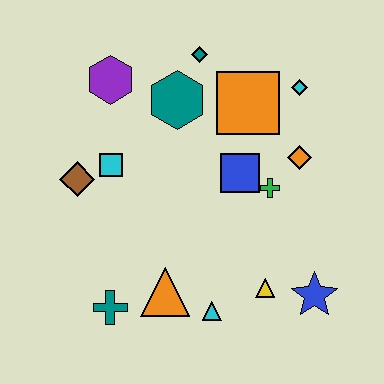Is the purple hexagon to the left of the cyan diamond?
Yes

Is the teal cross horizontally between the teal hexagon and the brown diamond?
Yes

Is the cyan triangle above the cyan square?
No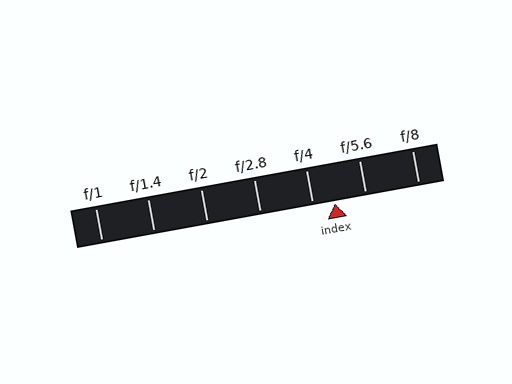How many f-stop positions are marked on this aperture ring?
There are 7 f-stop positions marked.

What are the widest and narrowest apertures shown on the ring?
The widest aperture shown is f/1 and the narrowest is f/8.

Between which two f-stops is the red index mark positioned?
The index mark is between f/4 and f/5.6.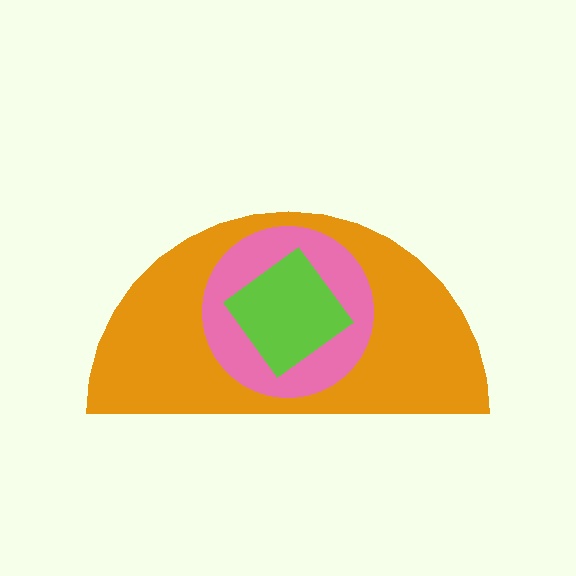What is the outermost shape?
The orange semicircle.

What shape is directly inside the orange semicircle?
The pink circle.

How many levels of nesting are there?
3.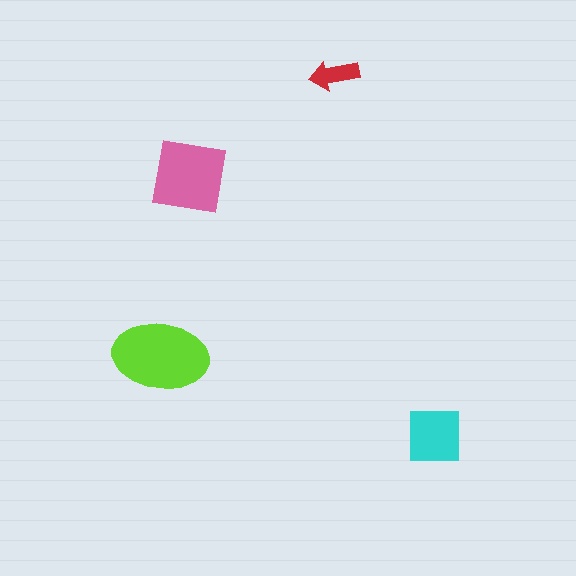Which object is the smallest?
The red arrow.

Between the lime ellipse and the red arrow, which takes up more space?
The lime ellipse.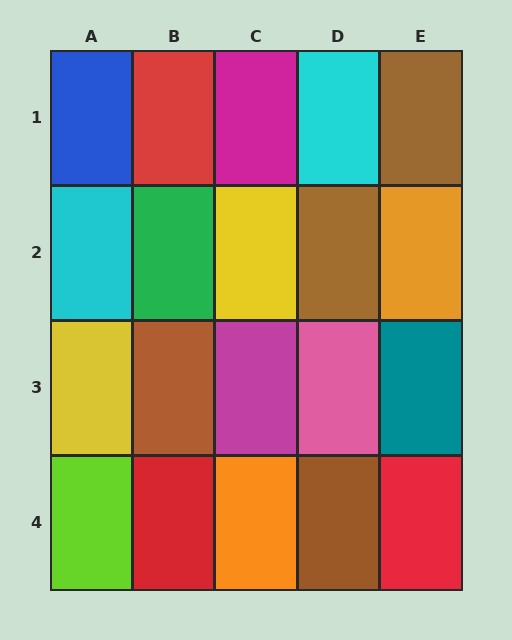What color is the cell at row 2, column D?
Brown.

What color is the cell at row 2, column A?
Cyan.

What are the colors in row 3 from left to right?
Yellow, brown, magenta, pink, teal.